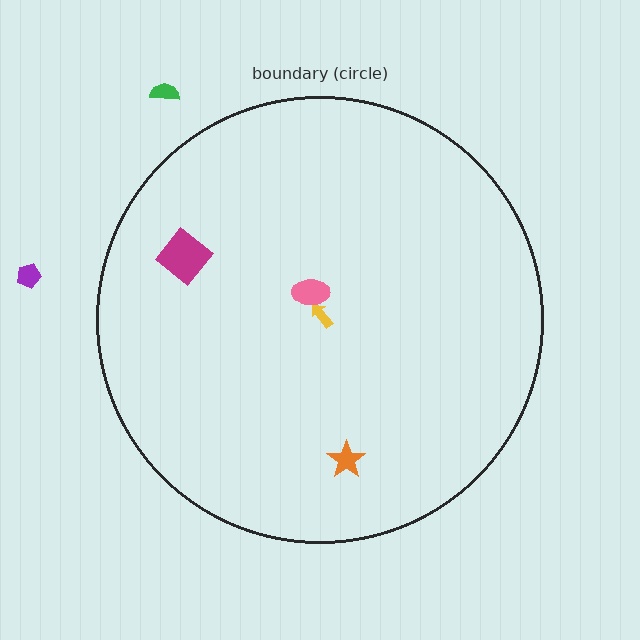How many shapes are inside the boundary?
4 inside, 2 outside.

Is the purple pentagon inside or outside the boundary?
Outside.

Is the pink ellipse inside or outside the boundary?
Inside.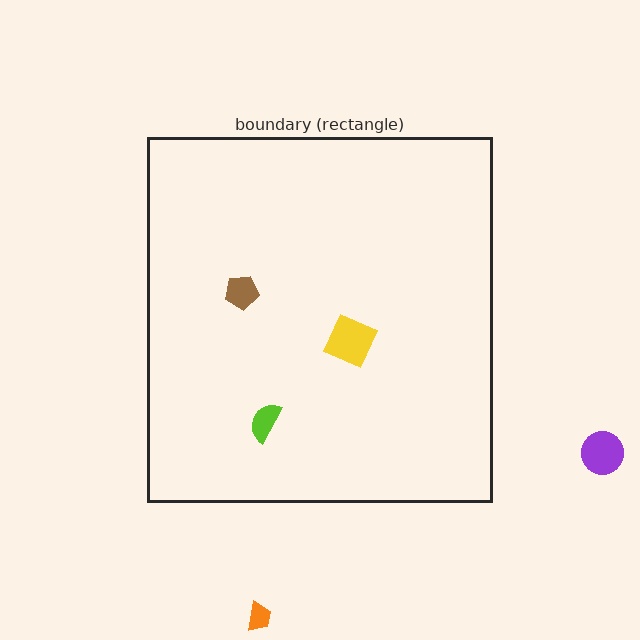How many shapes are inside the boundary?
3 inside, 2 outside.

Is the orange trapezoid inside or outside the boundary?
Outside.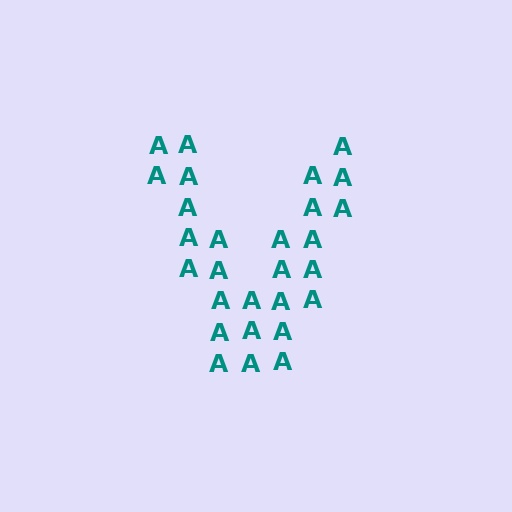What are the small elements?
The small elements are letter A's.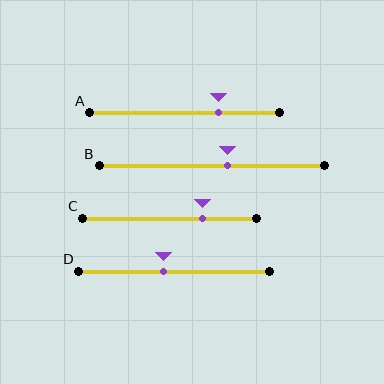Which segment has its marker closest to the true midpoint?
Segment D has its marker closest to the true midpoint.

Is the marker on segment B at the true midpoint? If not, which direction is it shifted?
No, the marker on segment B is shifted to the right by about 7% of the segment length.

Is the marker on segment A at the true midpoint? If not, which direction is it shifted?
No, the marker on segment A is shifted to the right by about 18% of the segment length.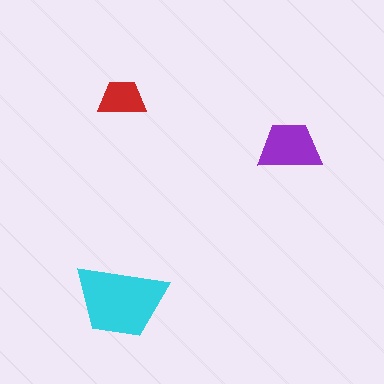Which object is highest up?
The red trapezoid is topmost.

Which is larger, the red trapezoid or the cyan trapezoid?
The cyan one.